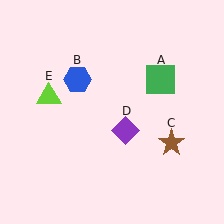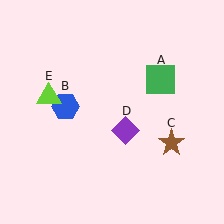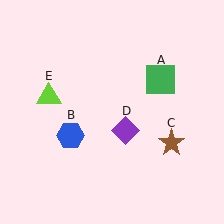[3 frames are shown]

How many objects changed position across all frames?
1 object changed position: blue hexagon (object B).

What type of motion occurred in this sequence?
The blue hexagon (object B) rotated counterclockwise around the center of the scene.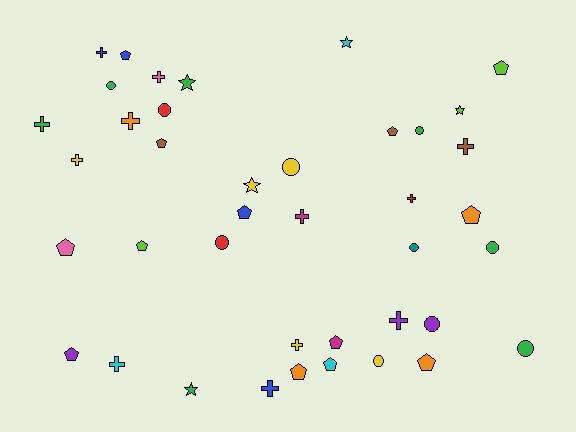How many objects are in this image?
There are 40 objects.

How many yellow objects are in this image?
There are 5 yellow objects.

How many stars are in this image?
There are 5 stars.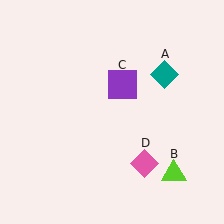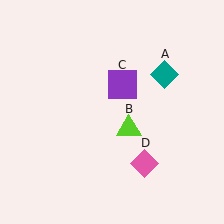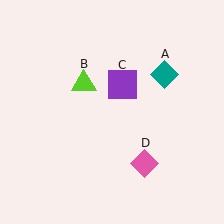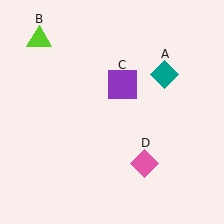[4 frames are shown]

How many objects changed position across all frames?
1 object changed position: lime triangle (object B).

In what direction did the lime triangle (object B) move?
The lime triangle (object B) moved up and to the left.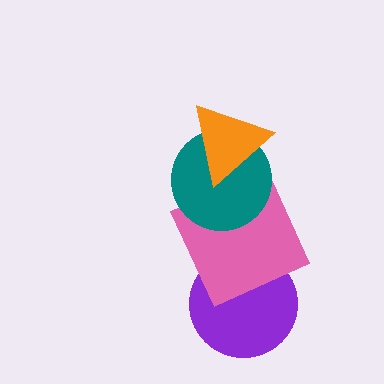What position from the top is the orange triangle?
The orange triangle is 1st from the top.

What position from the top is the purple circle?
The purple circle is 4th from the top.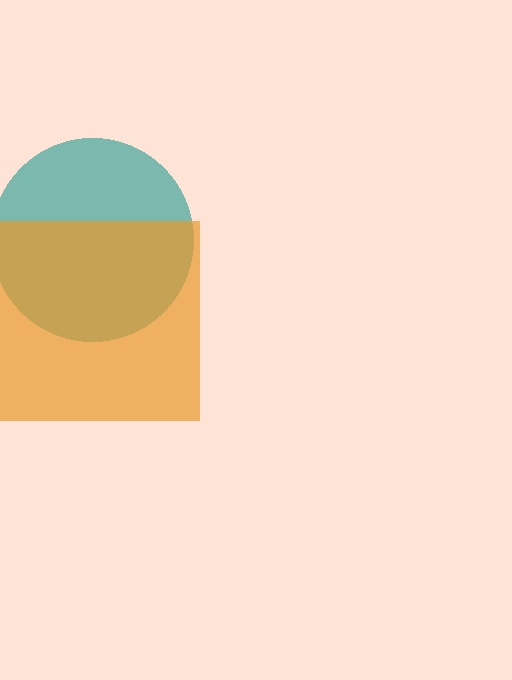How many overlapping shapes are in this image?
There are 2 overlapping shapes in the image.